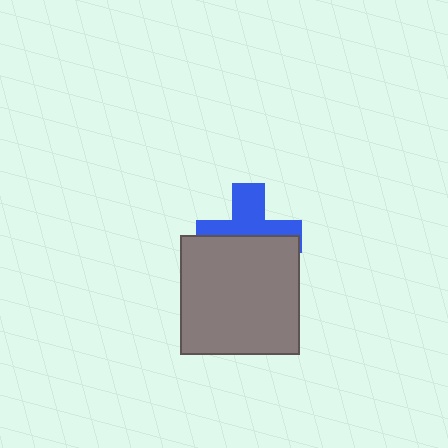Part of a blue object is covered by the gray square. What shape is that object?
It is a cross.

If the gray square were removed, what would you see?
You would see the complete blue cross.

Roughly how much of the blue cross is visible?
About half of it is visible (roughly 49%).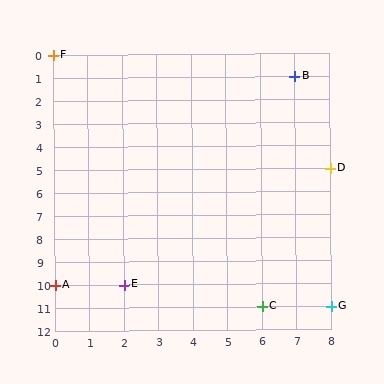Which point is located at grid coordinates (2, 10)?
Point E is at (2, 10).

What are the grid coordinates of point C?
Point C is at grid coordinates (6, 11).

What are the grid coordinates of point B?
Point B is at grid coordinates (7, 1).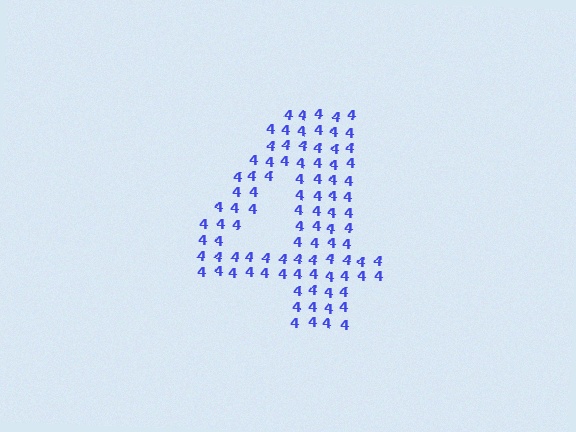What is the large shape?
The large shape is the digit 4.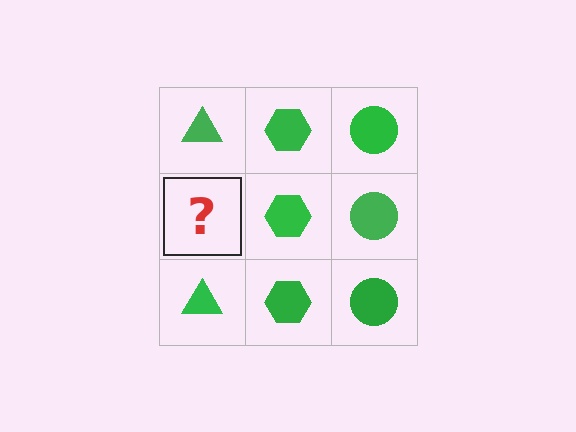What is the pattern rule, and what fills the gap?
The rule is that each column has a consistent shape. The gap should be filled with a green triangle.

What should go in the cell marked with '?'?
The missing cell should contain a green triangle.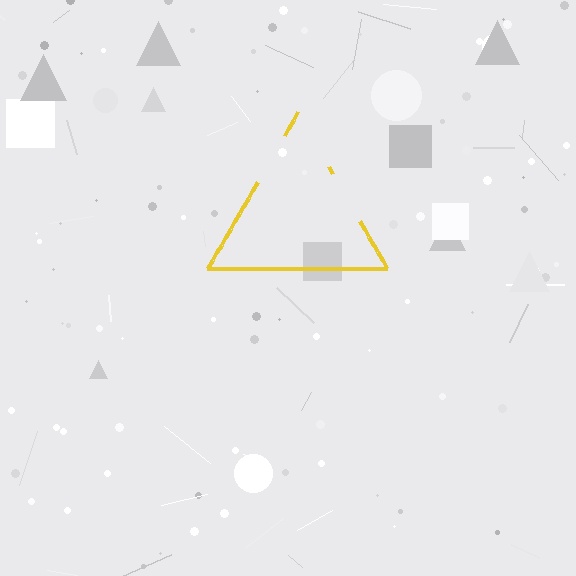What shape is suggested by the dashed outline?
The dashed outline suggests a triangle.